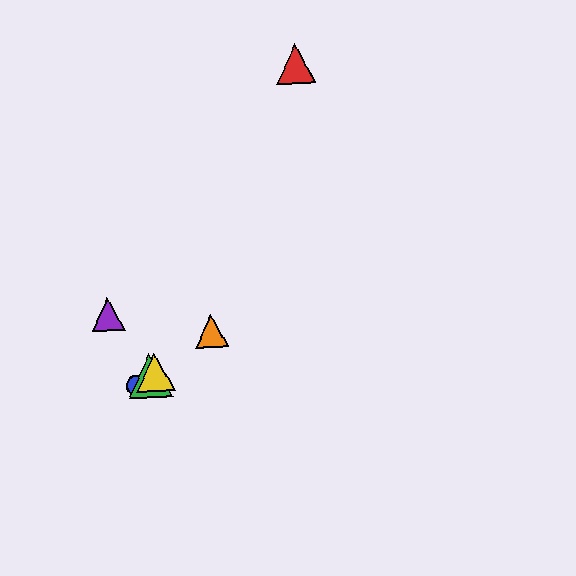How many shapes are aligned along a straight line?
4 shapes (the blue circle, the green triangle, the yellow triangle, the orange triangle) are aligned along a straight line.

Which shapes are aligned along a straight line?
The blue circle, the green triangle, the yellow triangle, the orange triangle are aligned along a straight line.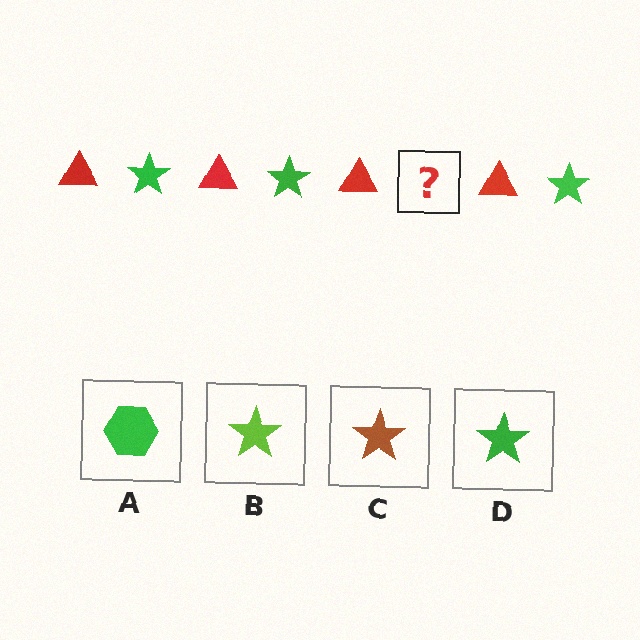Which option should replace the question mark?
Option D.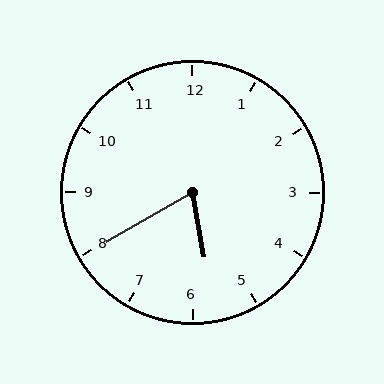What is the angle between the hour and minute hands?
Approximately 70 degrees.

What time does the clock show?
5:40.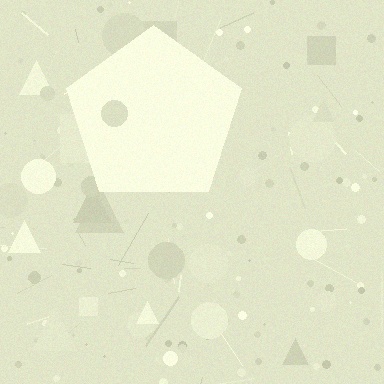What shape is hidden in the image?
A pentagon is hidden in the image.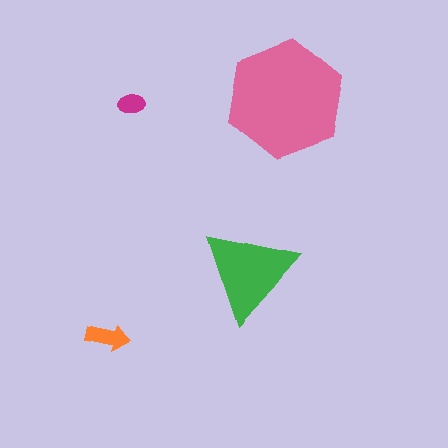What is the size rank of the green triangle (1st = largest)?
2nd.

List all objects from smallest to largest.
The magenta ellipse, the orange arrow, the green triangle, the pink hexagon.